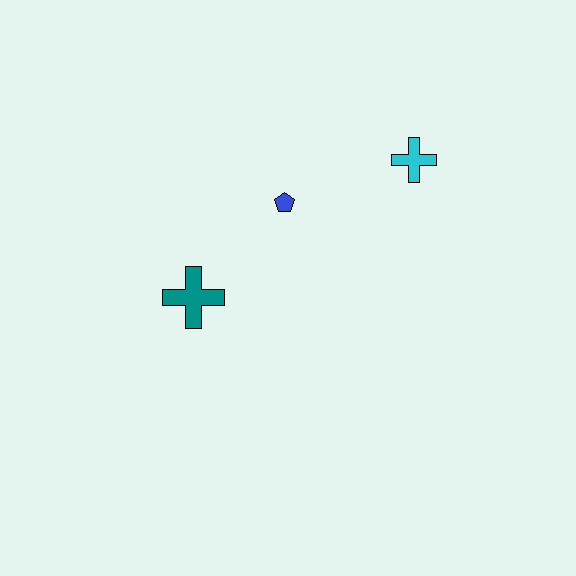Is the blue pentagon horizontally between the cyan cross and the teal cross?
Yes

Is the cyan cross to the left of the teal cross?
No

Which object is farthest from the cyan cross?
The teal cross is farthest from the cyan cross.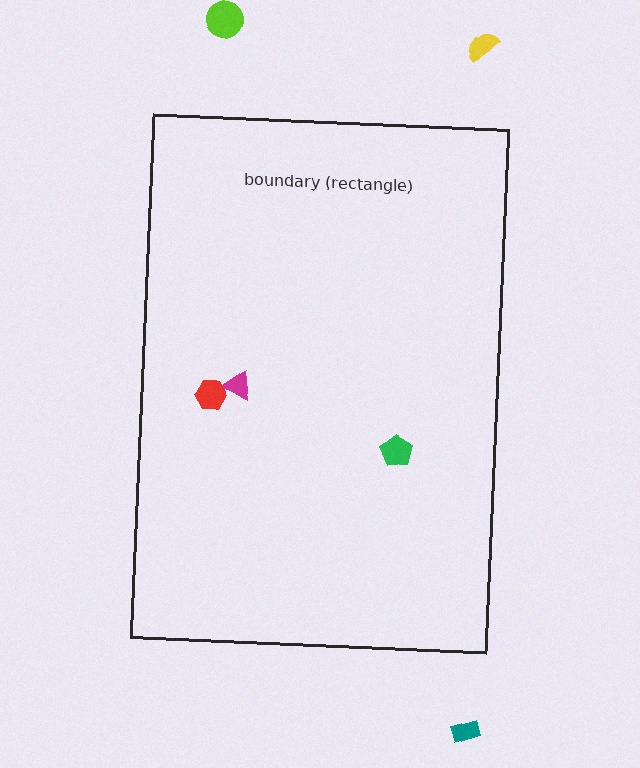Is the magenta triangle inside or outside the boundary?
Inside.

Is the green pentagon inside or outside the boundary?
Inside.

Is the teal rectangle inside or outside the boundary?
Outside.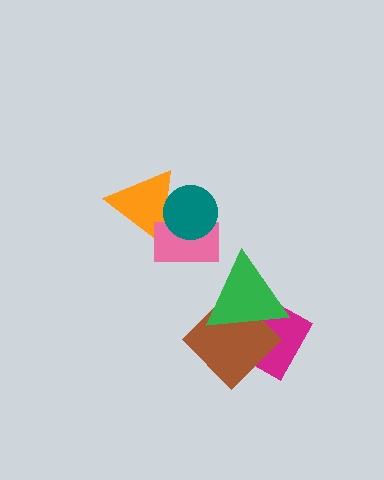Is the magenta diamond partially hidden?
Yes, it is partially covered by another shape.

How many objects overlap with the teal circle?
2 objects overlap with the teal circle.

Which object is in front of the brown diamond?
The green triangle is in front of the brown diamond.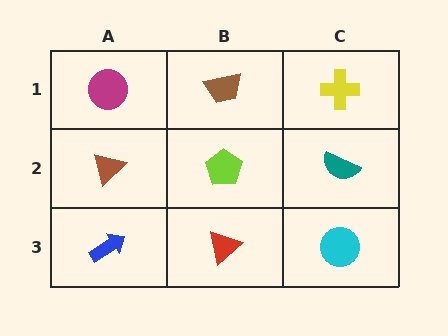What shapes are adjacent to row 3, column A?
A brown triangle (row 2, column A), a red triangle (row 3, column B).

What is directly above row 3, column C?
A teal semicircle.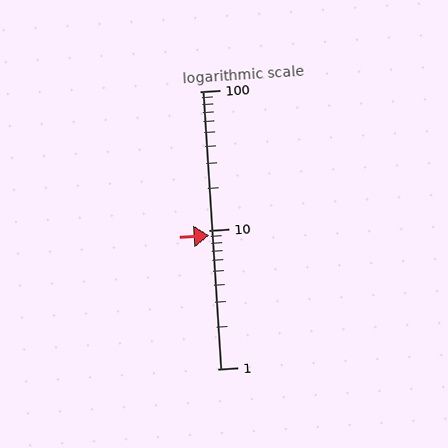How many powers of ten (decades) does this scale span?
The scale spans 2 decades, from 1 to 100.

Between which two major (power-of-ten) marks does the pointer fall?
The pointer is between 1 and 10.